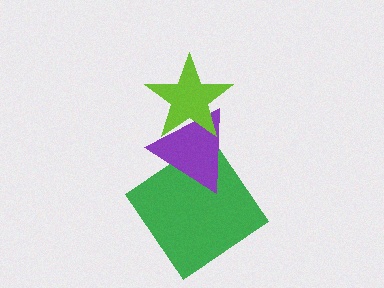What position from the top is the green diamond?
The green diamond is 3rd from the top.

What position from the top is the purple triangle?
The purple triangle is 2nd from the top.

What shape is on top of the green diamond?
The purple triangle is on top of the green diamond.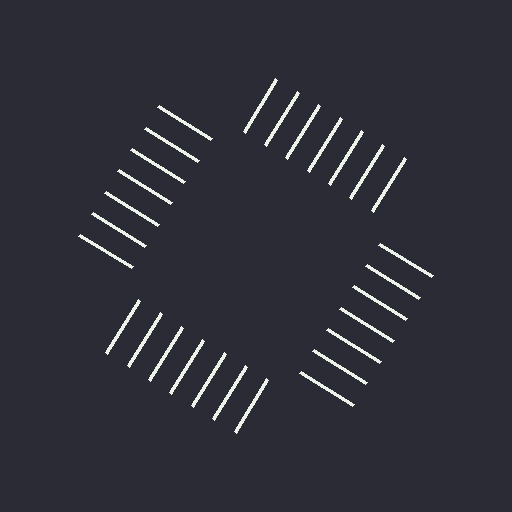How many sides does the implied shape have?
4 sides — the line-ends trace a square.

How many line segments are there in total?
28 — 7 along each of the 4 edges.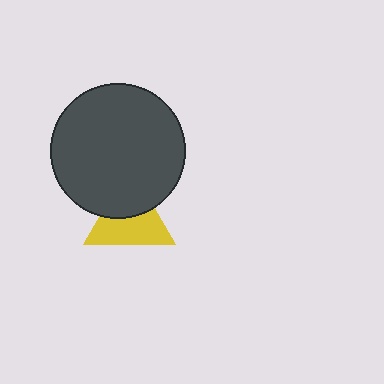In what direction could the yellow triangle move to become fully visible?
The yellow triangle could move down. That would shift it out from behind the dark gray circle entirely.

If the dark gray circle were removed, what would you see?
You would see the complete yellow triangle.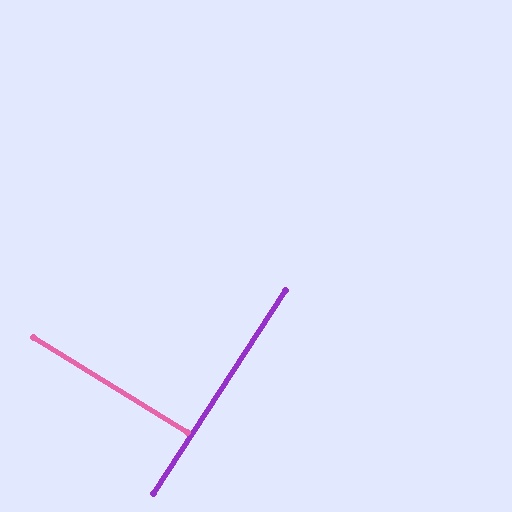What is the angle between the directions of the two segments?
Approximately 89 degrees.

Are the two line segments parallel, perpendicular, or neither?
Perpendicular — they meet at approximately 89°.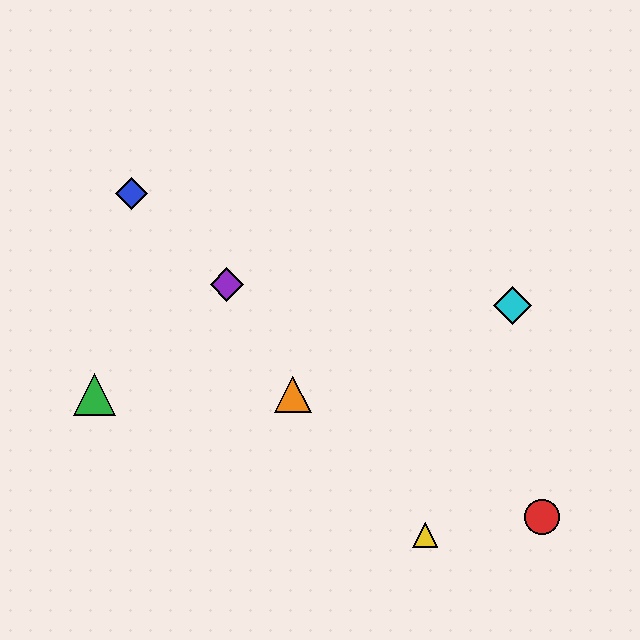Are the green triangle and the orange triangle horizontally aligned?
Yes, both are at y≈395.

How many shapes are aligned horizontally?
2 shapes (the green triangle, the orange triangle) are aligned horizontally.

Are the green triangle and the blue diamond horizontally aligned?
No, the green triangle is at y≈395 and the blue diamond is at y≈193.